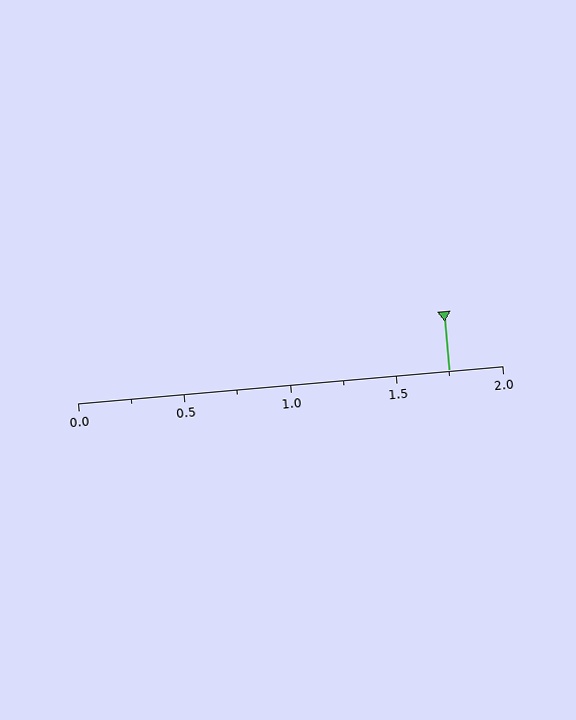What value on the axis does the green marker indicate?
The marker indicates approximately 1.75.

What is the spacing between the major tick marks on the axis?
The major ticks are spaced 0.5 apart.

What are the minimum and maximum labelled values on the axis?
The axis runs from 0.0 to 2.0.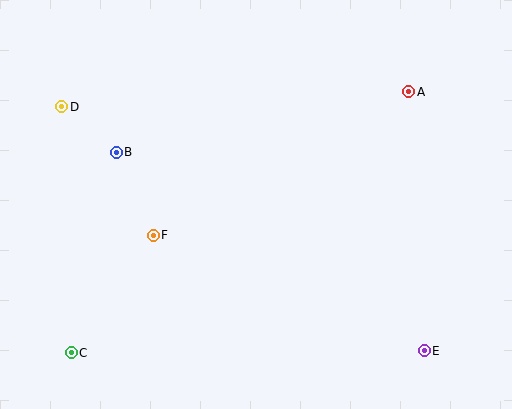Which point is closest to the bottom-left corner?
Point C is closest to the bottom-left corner.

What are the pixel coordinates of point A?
Point A is at (409, 92).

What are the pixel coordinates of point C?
Point C is at (71, 353).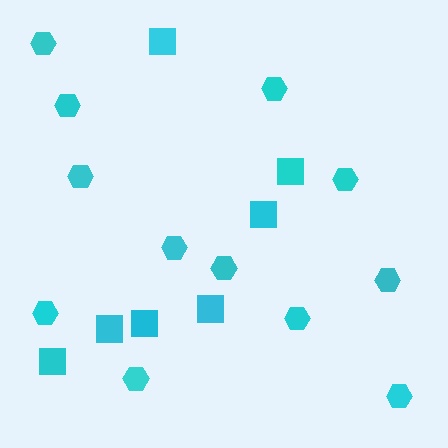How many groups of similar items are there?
There are 2 groups: one group of squares (7) and one group of hexagons (12).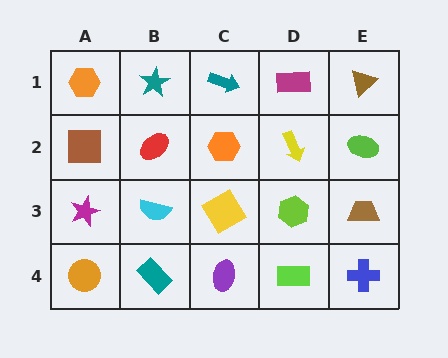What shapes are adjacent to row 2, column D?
A magenta rectangle (row 1, column D), a lime hexagon (row 3, column D), an orange hexagon (row 2, column C), a lime ellipse (row 2, column E).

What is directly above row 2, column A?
An orange hexagon.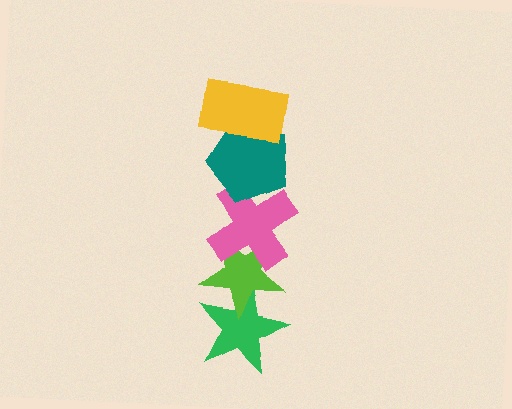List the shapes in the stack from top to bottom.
From top to bottom: the yellow rectangle, the teal pentagon, the pink cross, the lime star, the green star.